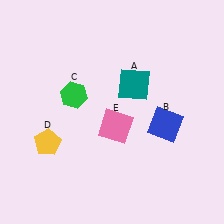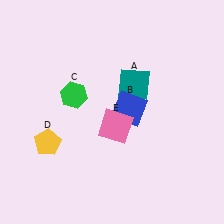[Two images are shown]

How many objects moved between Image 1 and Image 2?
1 object moved between the two images.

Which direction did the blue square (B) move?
The blue square (B) moved left.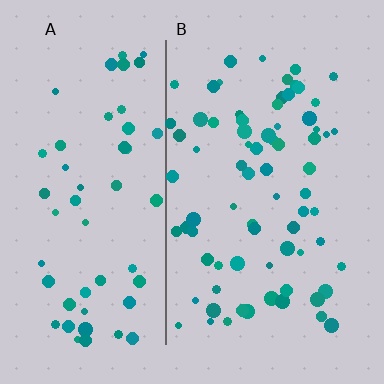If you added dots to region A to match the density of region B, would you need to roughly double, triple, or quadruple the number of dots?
Approximately double.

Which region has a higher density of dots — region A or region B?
B (the right).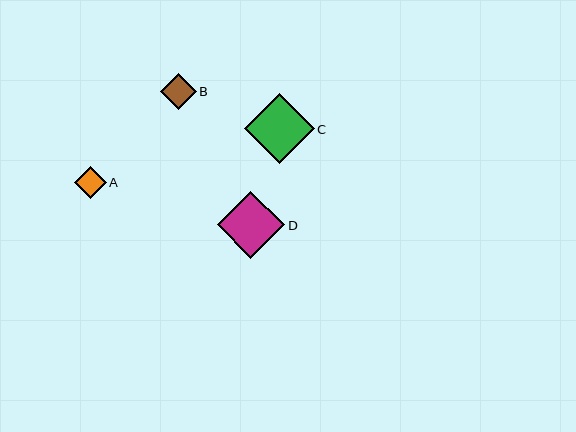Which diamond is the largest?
Diamond C is the largest with a size of approximately 70 pixels.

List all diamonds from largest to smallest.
From largest to smallest: C, D, B, A.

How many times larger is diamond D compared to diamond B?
Diamond D is approximately 1.9 times the size of diamond B.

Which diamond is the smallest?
Diamond A is the smallest with a size of approximately 31 pixels.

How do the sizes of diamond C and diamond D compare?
Diamond C and diamond D are approximately the same size.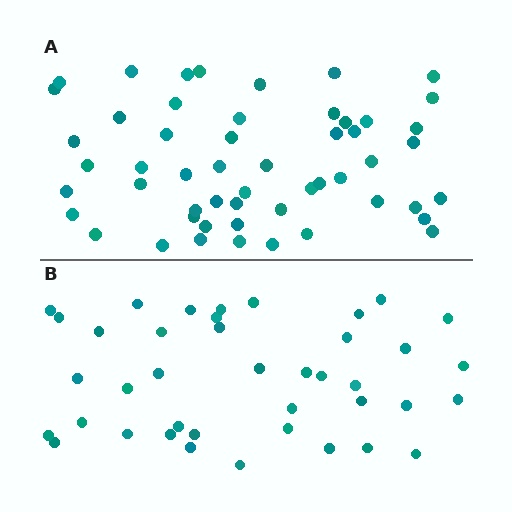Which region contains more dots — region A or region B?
Region A (the top region) has more dots.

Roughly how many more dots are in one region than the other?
Region A has approximately 15 more dots than region B.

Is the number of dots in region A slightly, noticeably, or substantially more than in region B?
Region A has noticeably more, but not dramatically so. The ratio is roughly 1.3 to 1.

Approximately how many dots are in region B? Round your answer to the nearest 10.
About 40 dots.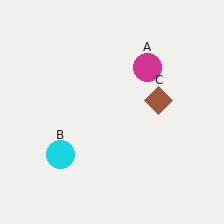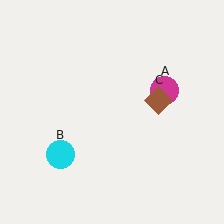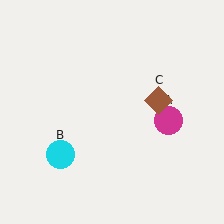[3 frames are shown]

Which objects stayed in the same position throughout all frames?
Cyan circle (object B) and brown diamond (object C) remained stationary.